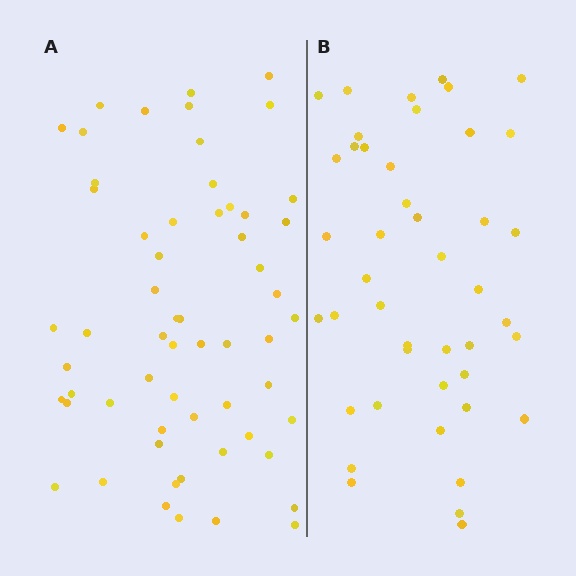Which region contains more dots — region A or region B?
Region A (the left region) has more dots.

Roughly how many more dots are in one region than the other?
Region A has approximately 15 more dots than region B.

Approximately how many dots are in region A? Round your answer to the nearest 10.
About 60 dots. (The exact count is 59, which rounds to 60.)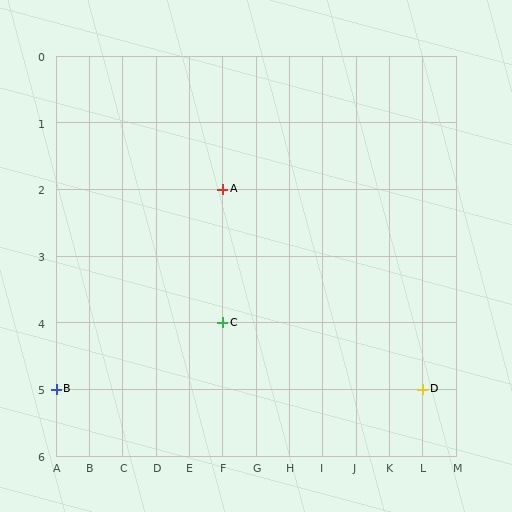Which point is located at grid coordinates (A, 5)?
Point B is at (A, 5).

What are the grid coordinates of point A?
Point A is at grid coordinates (F, 2).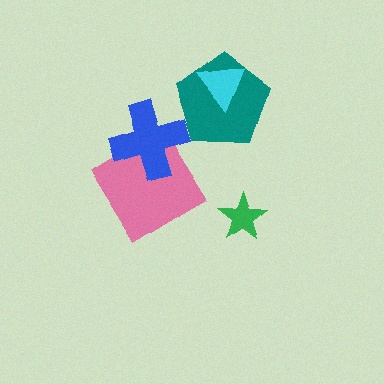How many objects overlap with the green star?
0 objects overlap with the green star.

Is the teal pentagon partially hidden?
Yes, it is partially covered by another shape.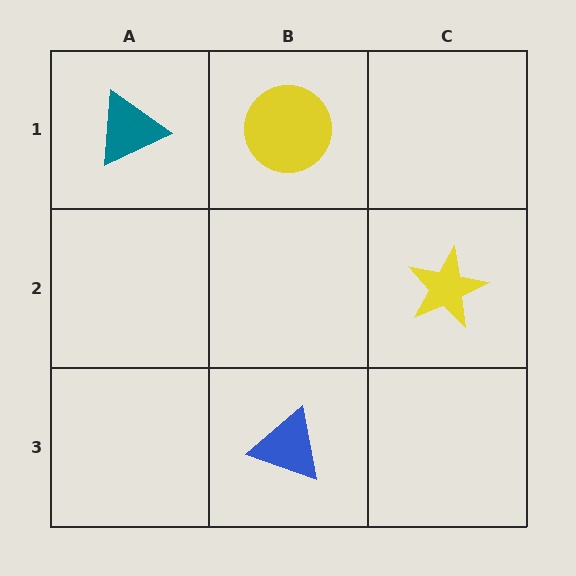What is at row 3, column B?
A blue triangle.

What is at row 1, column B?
A yellow circle.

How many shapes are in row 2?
1 shape.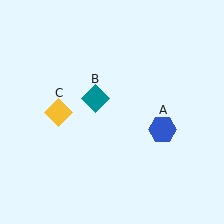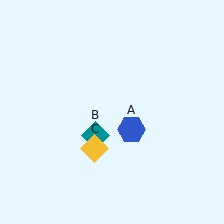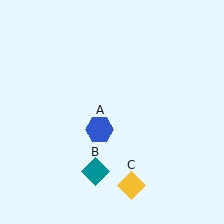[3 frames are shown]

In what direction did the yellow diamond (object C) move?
The yellow diamond (object C) moved down and to the right.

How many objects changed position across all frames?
3 objects changed position: blue hexagon (object A), teal diamond (object B), yellow diamond (object C).